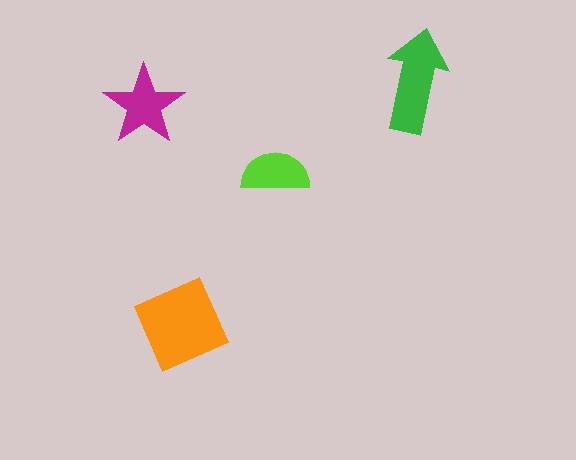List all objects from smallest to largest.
The lime semicircle, the magenta star, the green arrow, the orange diamond.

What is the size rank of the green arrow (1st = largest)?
2nd.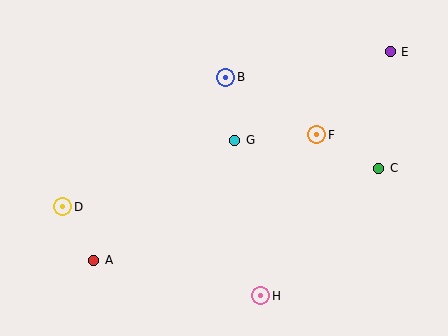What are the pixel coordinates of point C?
Point C is at (379, 168).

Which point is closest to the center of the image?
Point G at (235, 140) is closest to the center.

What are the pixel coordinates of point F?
Point F is at (317, 135).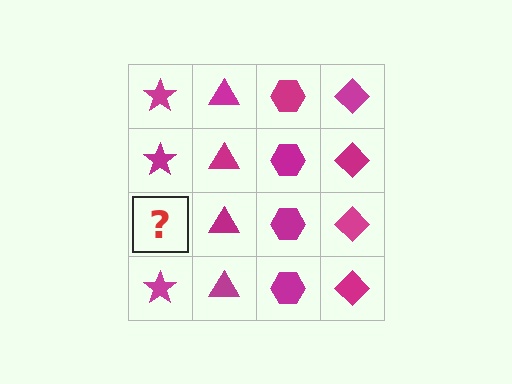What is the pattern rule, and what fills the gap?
The rule is that each column has a consistent shape. The gap should be filled with a magenta star.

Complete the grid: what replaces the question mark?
The question mark should be replaced with a magenta star.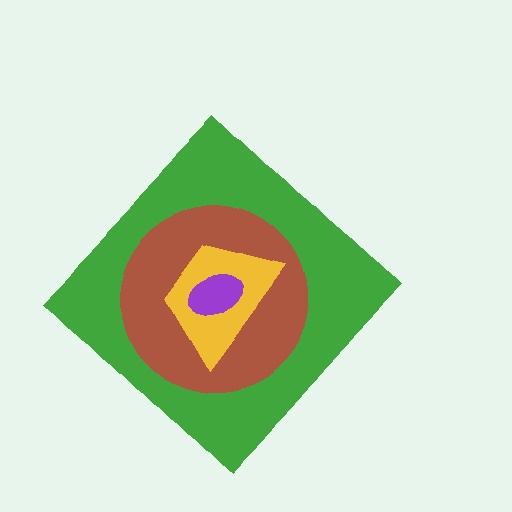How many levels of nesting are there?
4.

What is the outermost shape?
The green diamond.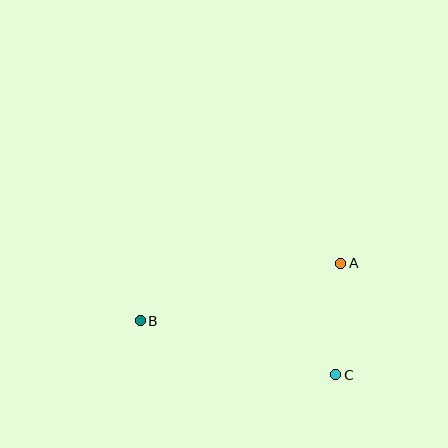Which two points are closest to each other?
Points A and C are closest to each other.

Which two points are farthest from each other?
Points A and B are farthest from each other.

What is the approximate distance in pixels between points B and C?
The distance between B and C is approximately 203 pixels.